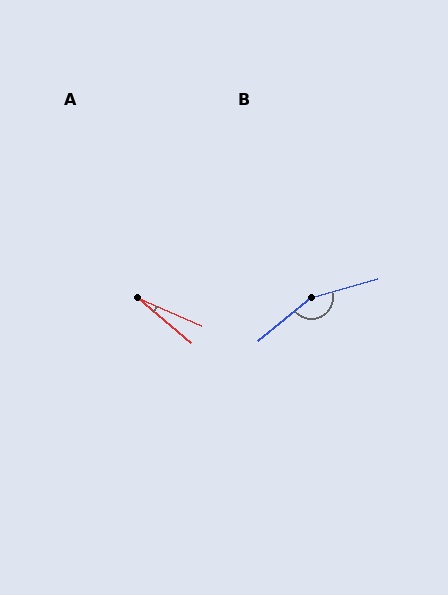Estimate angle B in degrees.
Approximately 156 degrees.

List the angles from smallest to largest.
A (17°), B (156°).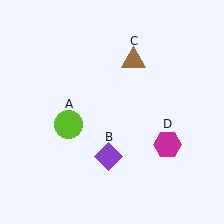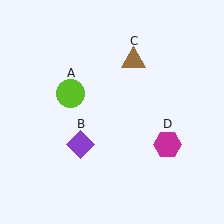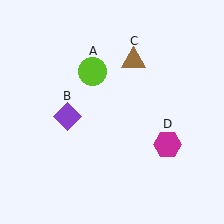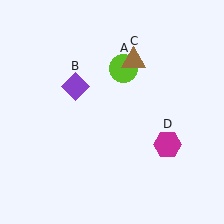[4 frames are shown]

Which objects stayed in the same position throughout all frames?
Brown triangle (object C) and magenta hexagon (object D) remained stationary.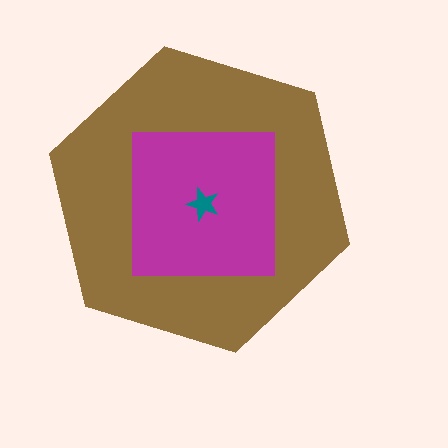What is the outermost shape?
The brown hexagon.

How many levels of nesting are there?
3.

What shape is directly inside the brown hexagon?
The magenta square.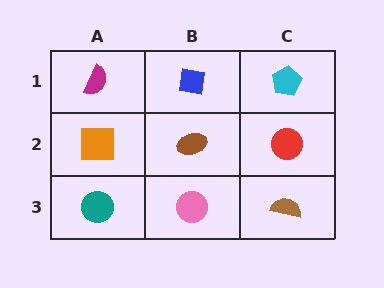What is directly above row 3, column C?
A red circle.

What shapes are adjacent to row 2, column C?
A cyan pentagon (row 1, column C), a brown semicircle (row 3, column C), a brown ellipse (row 2, column B).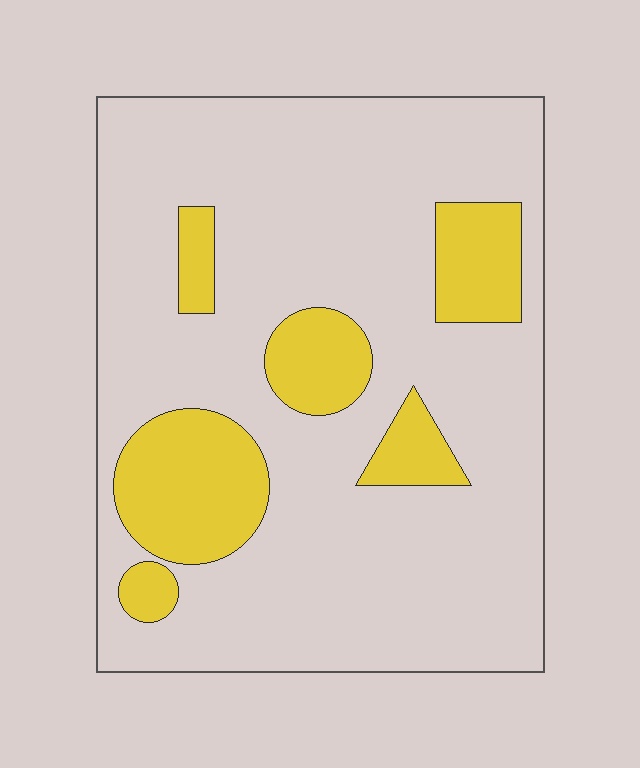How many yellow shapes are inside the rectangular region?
6.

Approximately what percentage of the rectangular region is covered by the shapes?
Approximately 20%.